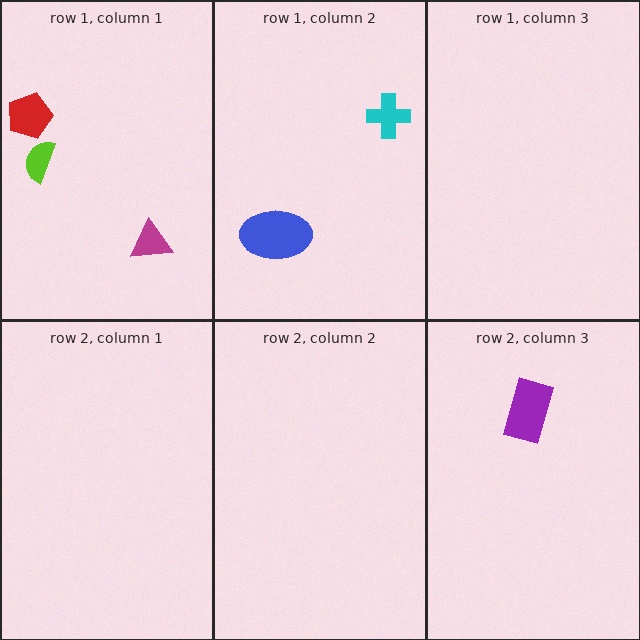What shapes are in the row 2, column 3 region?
The purple rectangle.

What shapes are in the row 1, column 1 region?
The red pentagon, the lime semicircle, the magenta triangle.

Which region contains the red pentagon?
The row 1, column 1 region.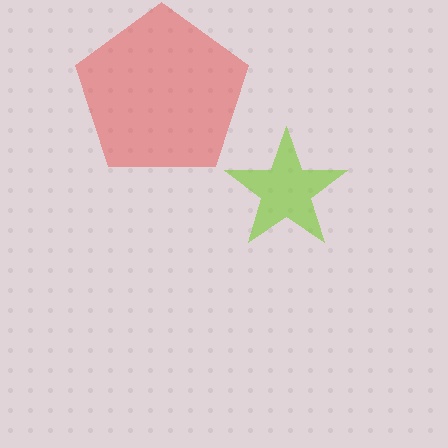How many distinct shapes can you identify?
There are 2 distinct shapes: a red pentagon, a lime star.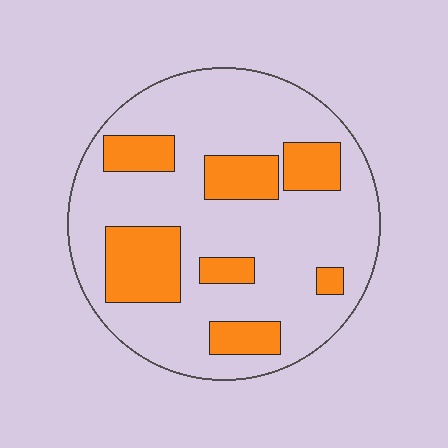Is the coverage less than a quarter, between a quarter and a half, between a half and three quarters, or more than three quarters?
Between a quarter and a half.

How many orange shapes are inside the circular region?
7.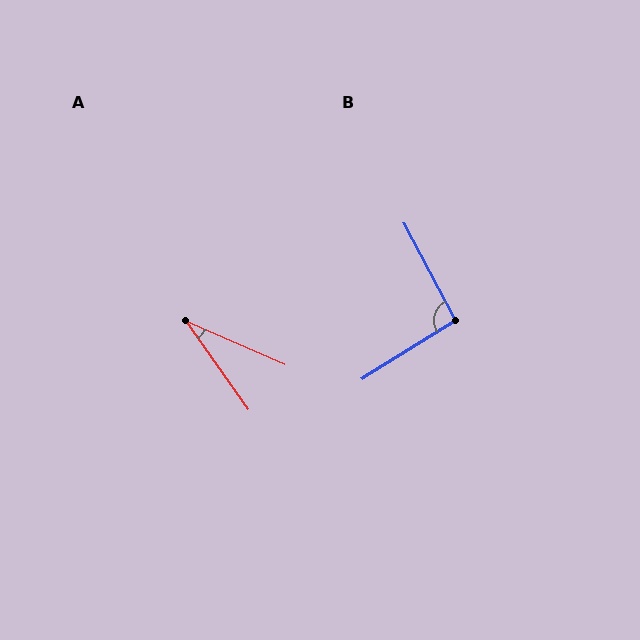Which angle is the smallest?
A, at approximately 31 degrees.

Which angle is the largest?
B, at approximately 94 degrees.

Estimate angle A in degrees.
Approximately 31 degrees.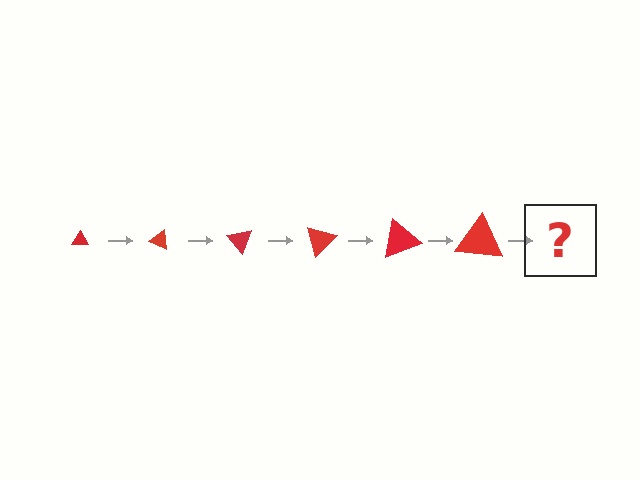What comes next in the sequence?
The next element should be a triangle, larger than the previous one and rotated 150 degrees from the start.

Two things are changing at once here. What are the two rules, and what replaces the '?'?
The two rules are that the triangle grows larger each step and it rotates 25 degrees each step. The '?' should be a triangle, larger than the previous one and rotated 150 degrees from the start.